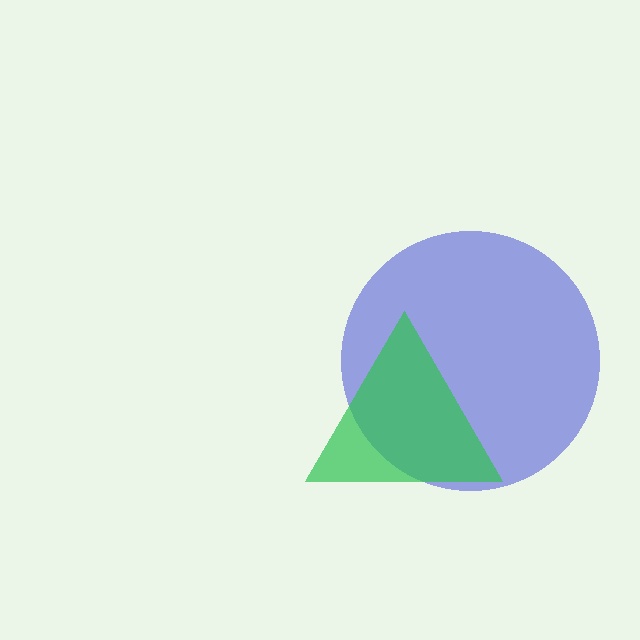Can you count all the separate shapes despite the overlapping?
Yes, there are 2 separate shapes.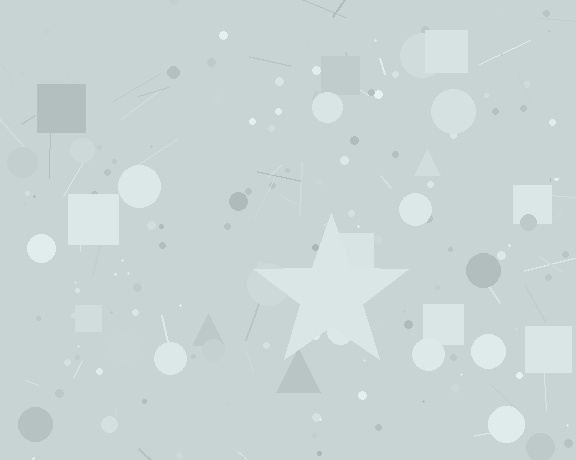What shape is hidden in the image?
A star is hidden in the image.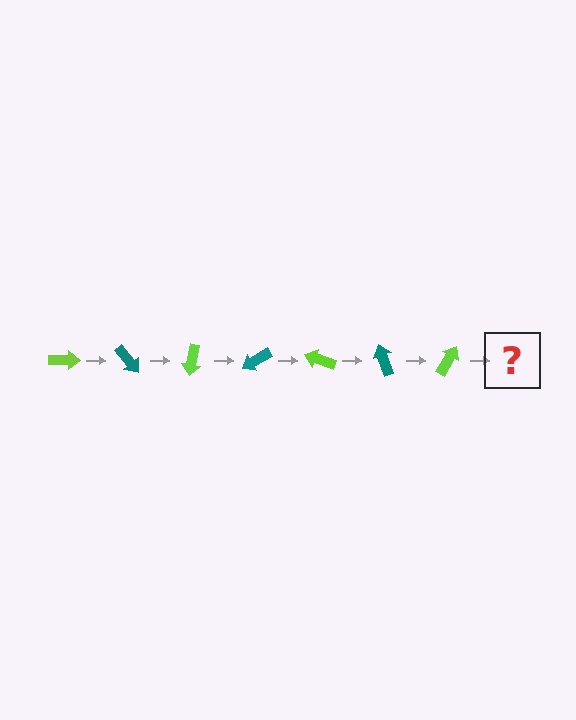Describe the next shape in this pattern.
It should be a teal arrow, rotated 350 degrees from the start.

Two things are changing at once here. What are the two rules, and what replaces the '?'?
The two rules are that it rotates 50 degrees each step and the color cycles through lime and teal. The '?' should be a teal arrow, rotated 350 degrees from the start.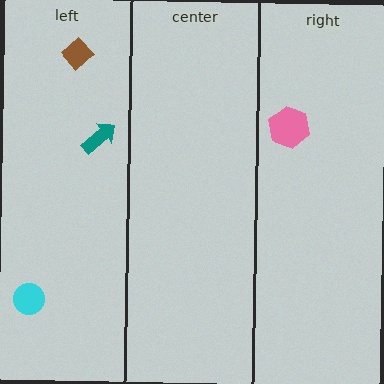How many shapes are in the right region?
1.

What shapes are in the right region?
The pink hexagon.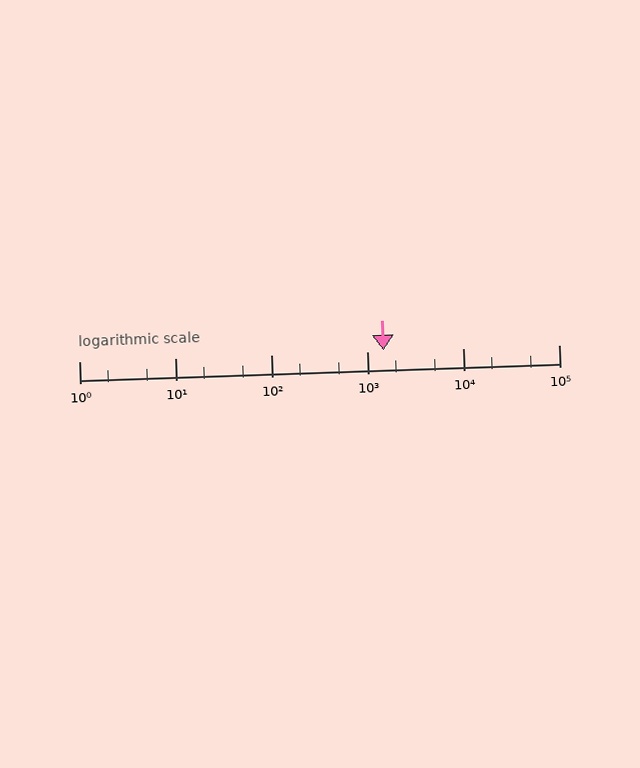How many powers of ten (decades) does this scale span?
The scale spans 5 decades, from 1 to 100000.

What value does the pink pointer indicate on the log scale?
The pointer indicates approximately 1500.